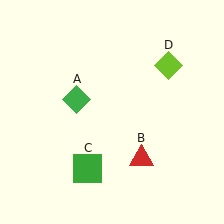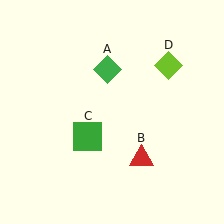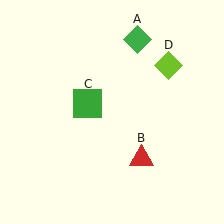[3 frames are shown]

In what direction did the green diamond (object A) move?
The green diamond (object A) moved up and to the right.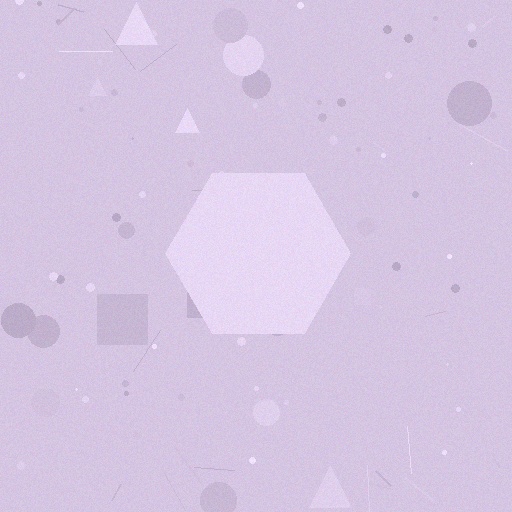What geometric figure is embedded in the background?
A hexagon is embedded in the background.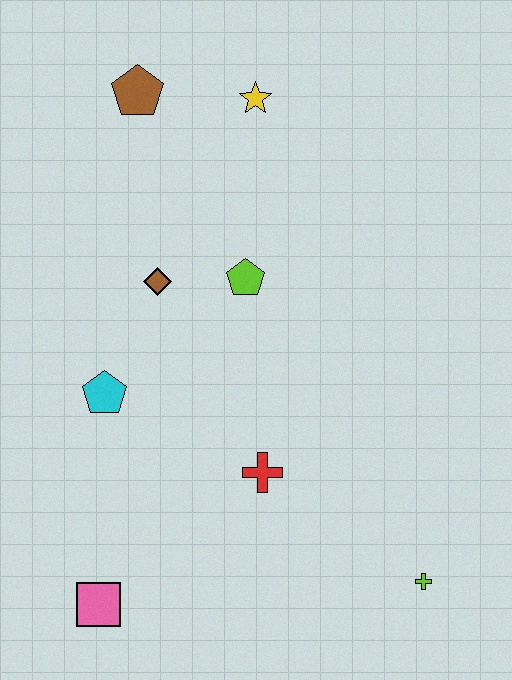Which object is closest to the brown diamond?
The lime pentagon is closest to the brown diamond.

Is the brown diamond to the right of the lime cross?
No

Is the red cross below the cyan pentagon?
Yes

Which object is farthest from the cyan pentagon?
The lime cross is farthest from the cyan pentagon.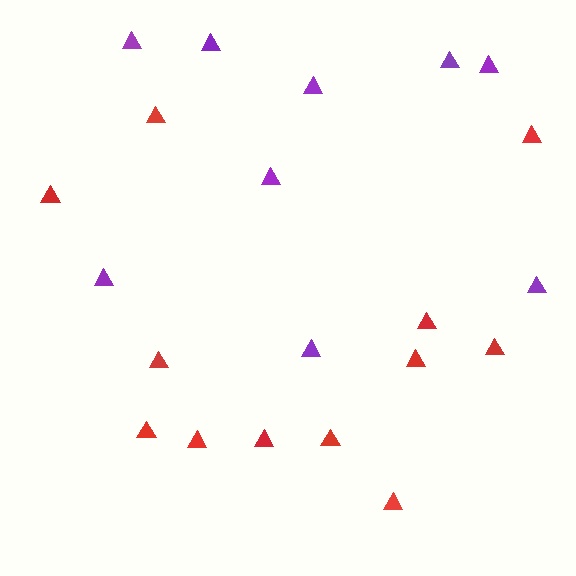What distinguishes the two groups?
There are 2 groups: one group of red triangles (12) and one group of purple triangles (9).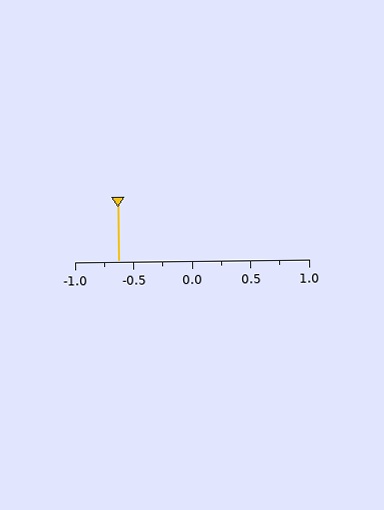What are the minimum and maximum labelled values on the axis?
The axis runs from -1.0 to 1.0.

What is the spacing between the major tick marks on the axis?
The major ticks are spaced 0.5 apart.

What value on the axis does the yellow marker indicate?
The marker indicates approximately -0.62.